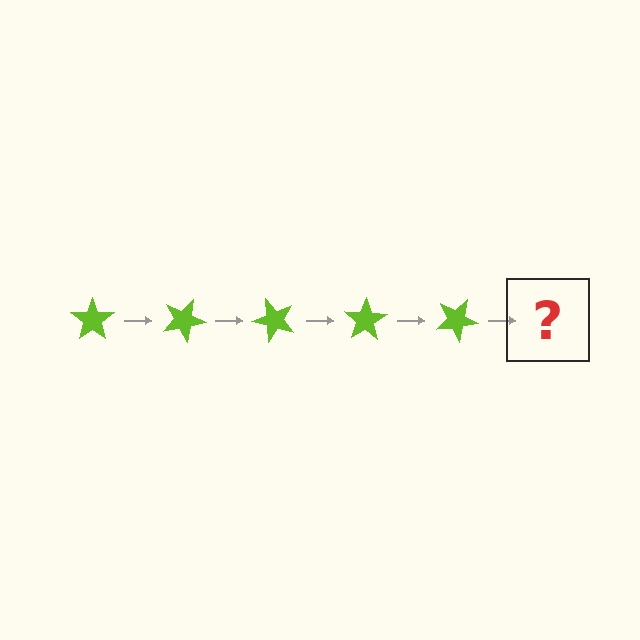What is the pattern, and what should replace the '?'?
The pattern is that the star rotates 25 degrees each step. The '?' should be a lime star rotated 125 degrees.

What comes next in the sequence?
The next element should be a lime star rotated 125 degrees.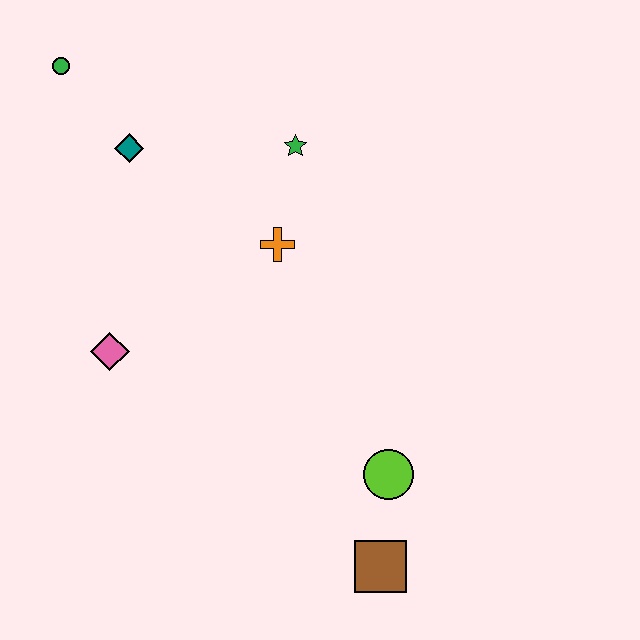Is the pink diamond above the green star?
No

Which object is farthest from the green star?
The brown square is farthest from the green star.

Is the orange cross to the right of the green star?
No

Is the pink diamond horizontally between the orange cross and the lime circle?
No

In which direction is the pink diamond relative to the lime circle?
The pink diamond is to the left of the lime circle.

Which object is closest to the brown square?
The lime circle is closest to the brown square.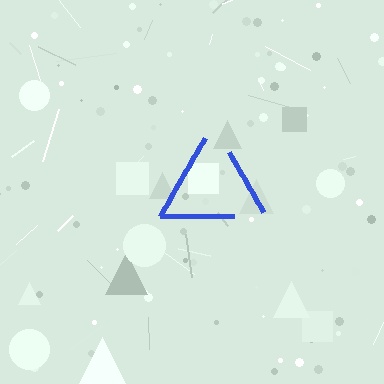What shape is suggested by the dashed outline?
The dashed outline suggests a triangle.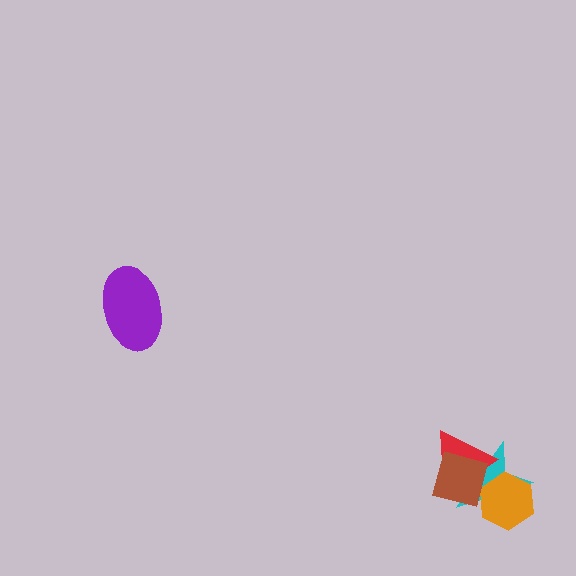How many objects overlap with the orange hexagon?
2 objects overlap with the orange hexagon.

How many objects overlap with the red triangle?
2 objects overlap with the red triangle.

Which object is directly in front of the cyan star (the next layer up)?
The orange hexagon is directly in front of the cyan star.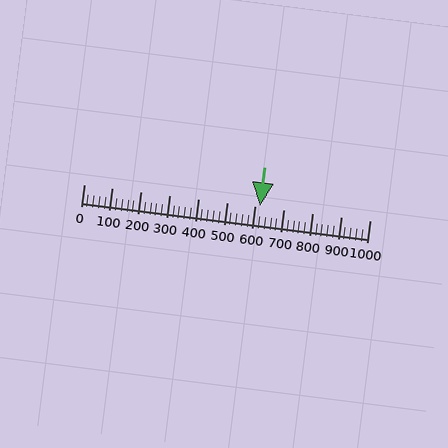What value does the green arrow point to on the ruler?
The green arrow points to approximately 615.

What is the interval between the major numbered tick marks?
The major tick marks are spaced 100 units apart.